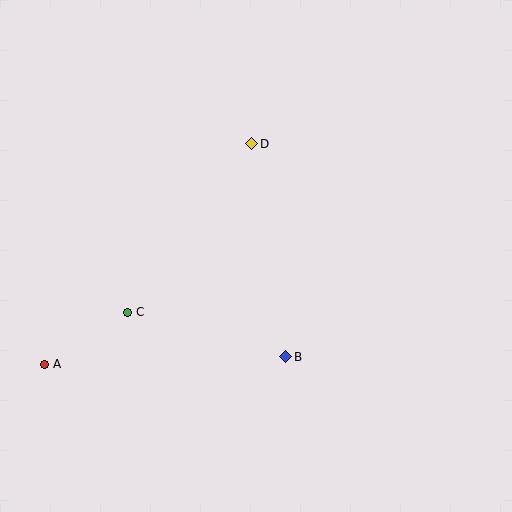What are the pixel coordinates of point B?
Point B is at (286, 357).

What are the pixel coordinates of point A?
Point A is at (45, 364).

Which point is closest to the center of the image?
Point B at (286, 357) is closest to the center.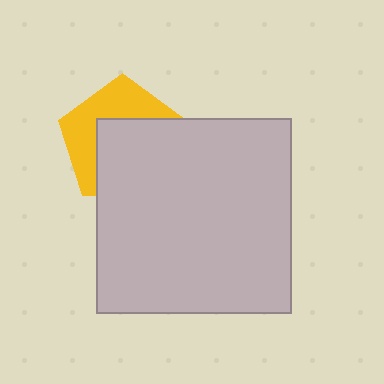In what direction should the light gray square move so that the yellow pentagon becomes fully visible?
The light gray square should move toward the lower-right. That is the shortest direction to clear the overlap and leave the yellow pentagon fully visible.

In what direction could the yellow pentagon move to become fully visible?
The yellow pentagon could move toward the upper-left. That would shift it out from behind the light gray square entirely.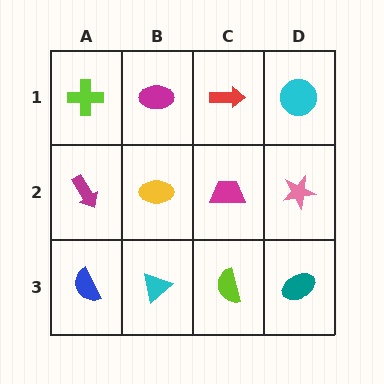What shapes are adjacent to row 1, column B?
A yellow ellipse (row 2, column B), a lime cross (row 1, column A), a red arrow (row 1, column C).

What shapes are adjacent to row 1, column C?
A magenta trapezoid (row 2, column C), a magenta ellipse (row 1, column B), a cyan circle (row 1, column D).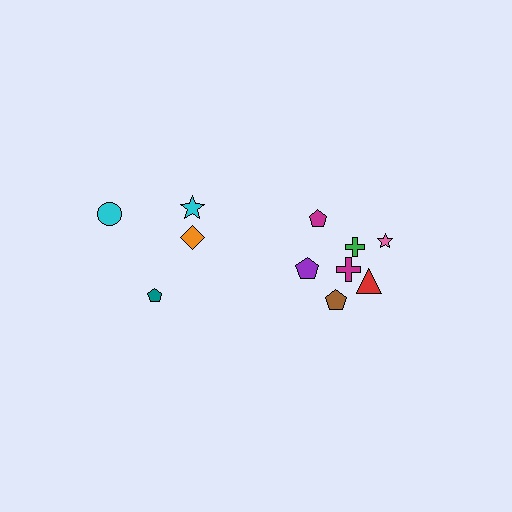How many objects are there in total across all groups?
There are 11 objects.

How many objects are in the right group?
There are 7 objects.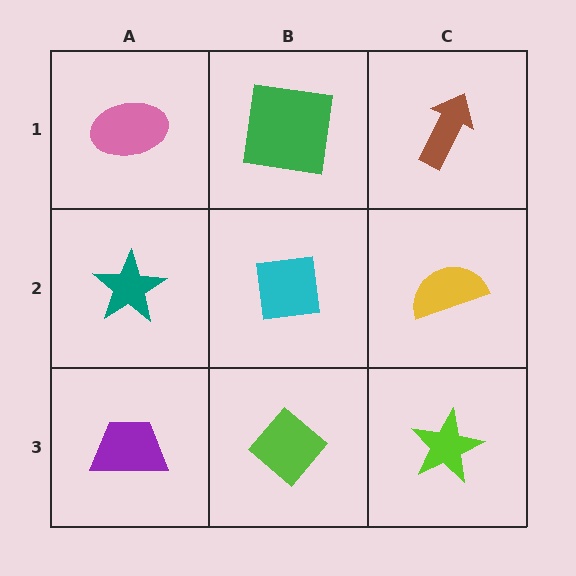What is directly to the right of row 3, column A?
A lime diamond.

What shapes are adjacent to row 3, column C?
A yellow semicircle (row 2, column C), a lime diamond (row 3, column B).